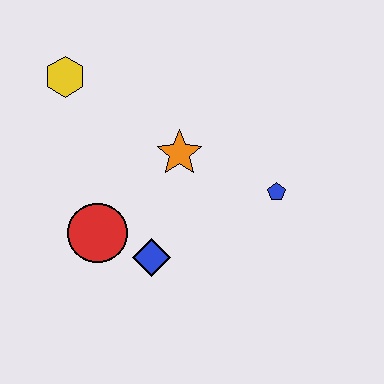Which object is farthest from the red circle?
The blue pentagon is farthest from the red circle.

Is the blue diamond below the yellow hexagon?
Yes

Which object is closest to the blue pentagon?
The orange star is closest to the blue pentagon.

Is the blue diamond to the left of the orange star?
Yes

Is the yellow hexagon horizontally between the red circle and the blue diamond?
No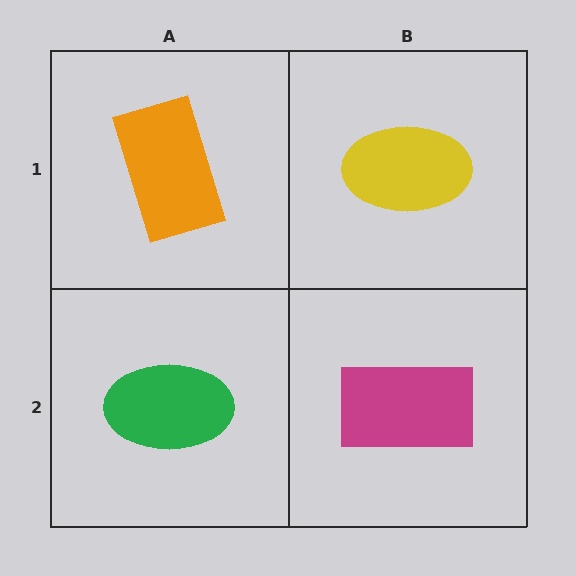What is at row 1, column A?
An orange rectangle.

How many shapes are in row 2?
2 shapes.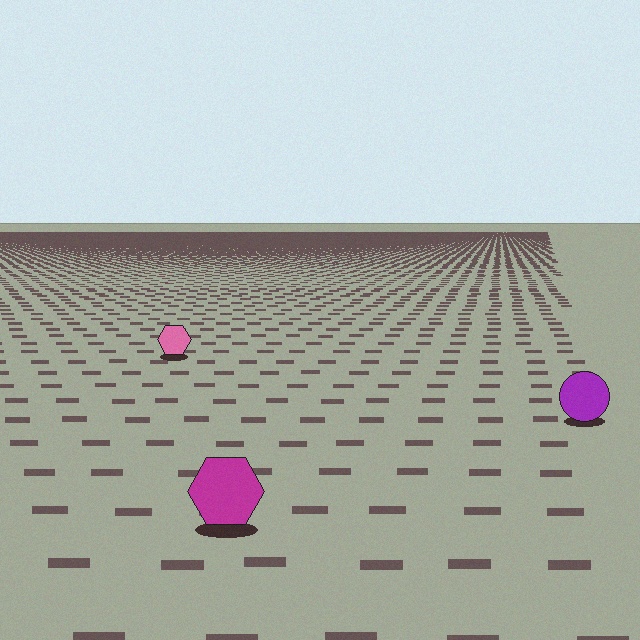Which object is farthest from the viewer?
The pink hexagon is farthest from the viewer. It appears smaller and the ground texture around it is denser.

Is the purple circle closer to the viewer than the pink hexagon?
Yes. The purple circle is closer — you can tell from the texture gradient: the ground texture is coarser near it.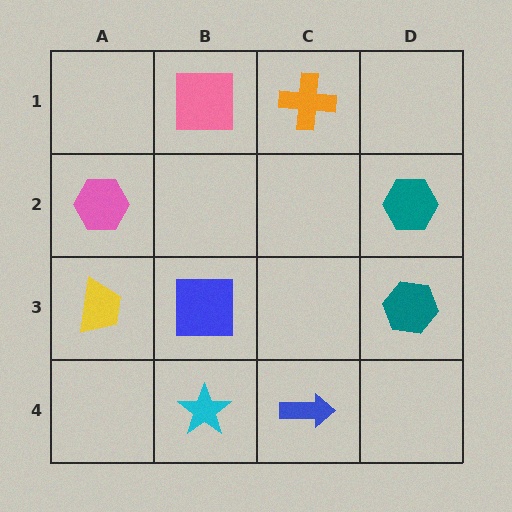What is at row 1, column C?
An orange cross.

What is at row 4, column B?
A cyan star.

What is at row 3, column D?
A teal hexagon.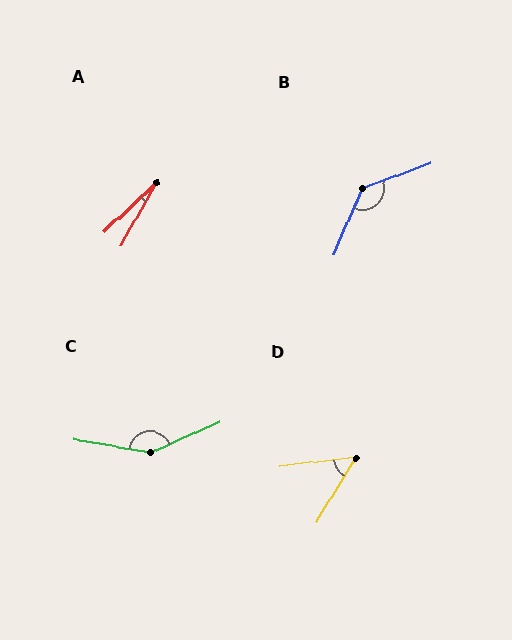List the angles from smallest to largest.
A (16°), D (51°), B (133°), C (146°).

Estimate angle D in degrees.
Approximately 51 degrees.